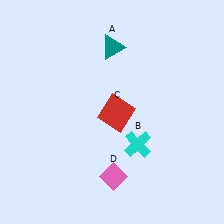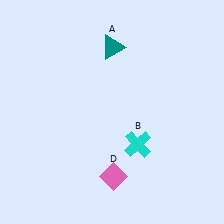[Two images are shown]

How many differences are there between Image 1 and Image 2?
There is 1 difference between the two images.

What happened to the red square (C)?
The red square (C) was removed in Image 2. It was in the bottom-right area of Image 1.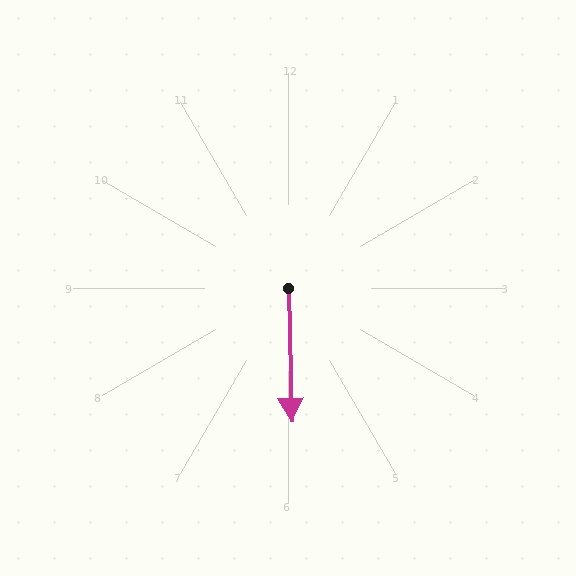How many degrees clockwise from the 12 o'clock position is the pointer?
Approximately 179 degrees.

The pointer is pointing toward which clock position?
Roughly 6 o'clock.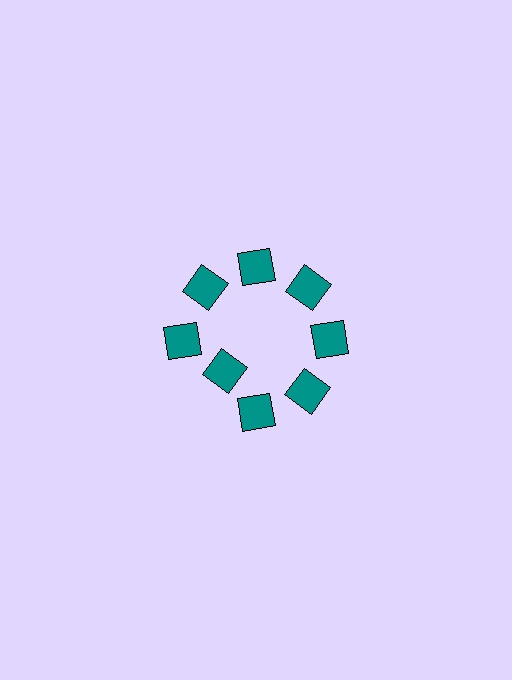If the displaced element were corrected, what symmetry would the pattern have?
It would have 8-fold rotational symmetry — the pattern would map onto itself every 45 degrees.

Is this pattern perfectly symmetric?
No. The 8 teal diamonds are arranged in a ring, but one element near the 8 o'clock position is pulled inward toward the center, breaking the 8-fold rotational symmetry.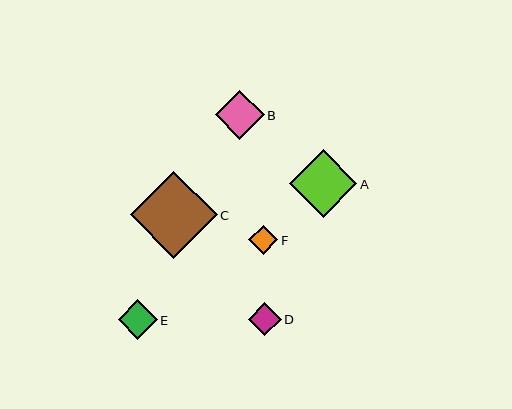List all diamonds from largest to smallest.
From largest to smallest: C, A, B, E, D, F.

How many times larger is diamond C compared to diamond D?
Diamond C is approximately 2.6 times the size of diamond D.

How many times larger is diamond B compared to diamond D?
Diamond B is approximately 1.5 times the size of diamond D.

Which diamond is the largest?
Diamond C is the largest with a size of approximately 86 pixels.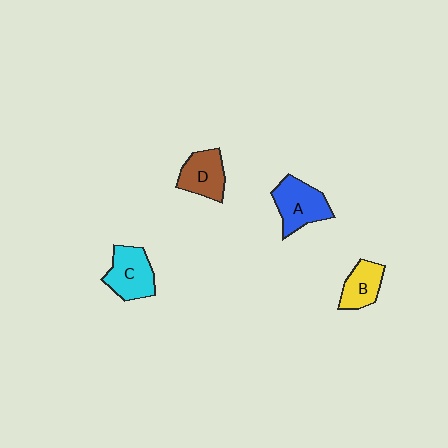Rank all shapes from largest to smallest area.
From largest to smallest: A (blue), C (cyan), D (brown), B (yellow).